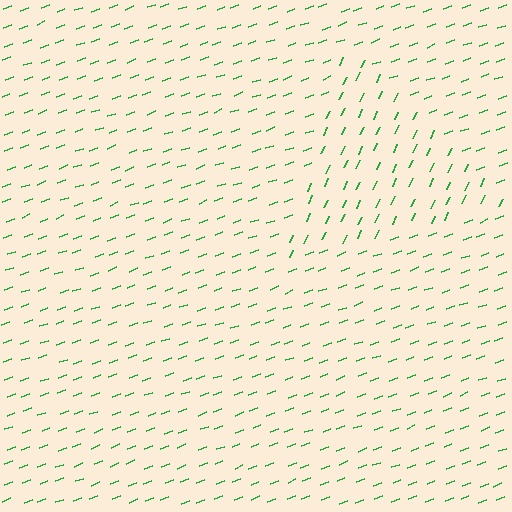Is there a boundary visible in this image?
Yes, there is a texture boundary formed by a change in line orientation.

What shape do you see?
I see a triangle.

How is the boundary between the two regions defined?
The boundary is defined purely by a change in line orientation (approximately 45 degrees difference). All lines are the same color and thickness.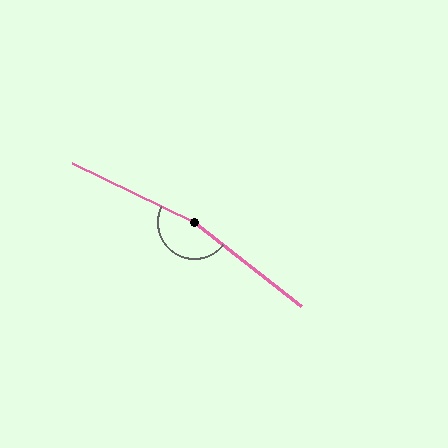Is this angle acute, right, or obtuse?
It is obtuse.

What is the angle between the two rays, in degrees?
Approximately 168 degrees.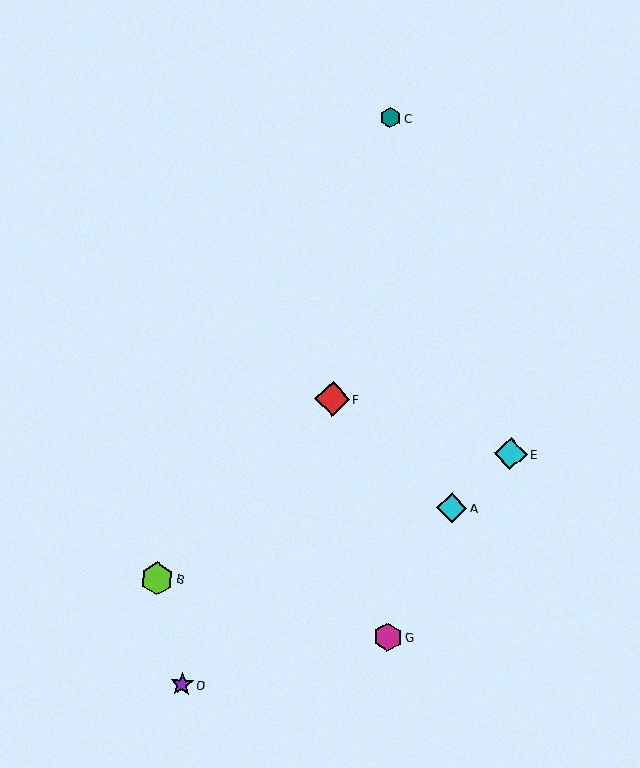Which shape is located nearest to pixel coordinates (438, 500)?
The cyan diamond (labeled A) at (452, 508) is nearest to that location.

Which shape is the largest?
The red diamond (labeled F) is the largest.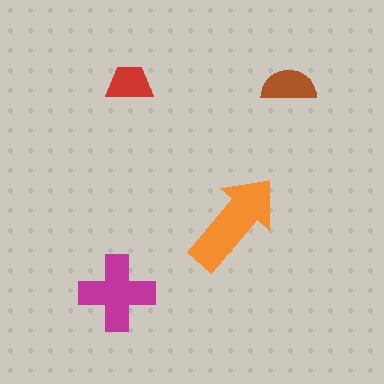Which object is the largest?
The orange arrow.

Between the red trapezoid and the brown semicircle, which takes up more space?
The brown semicircle.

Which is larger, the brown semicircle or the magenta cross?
The magenta cross.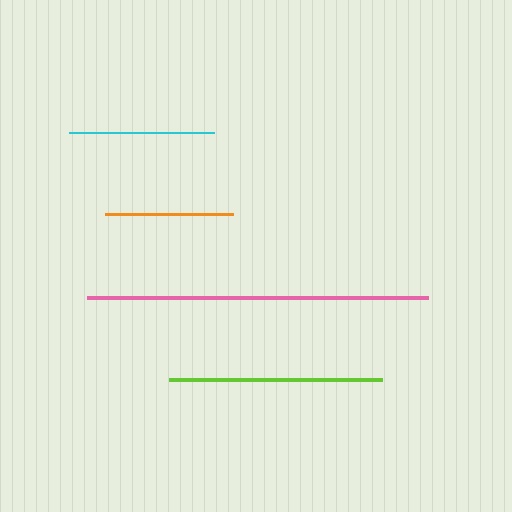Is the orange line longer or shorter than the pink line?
The pink line is longer than the orange line.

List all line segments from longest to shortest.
From longest to shortest: pink, lime, cyan, orange.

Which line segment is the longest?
The pink line is the longest at approximately 341 pixels.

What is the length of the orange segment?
The orange segment is approximately 128 pixels long.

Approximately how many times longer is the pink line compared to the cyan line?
The pink line is approximately 2.4 times the length of the cyan line.